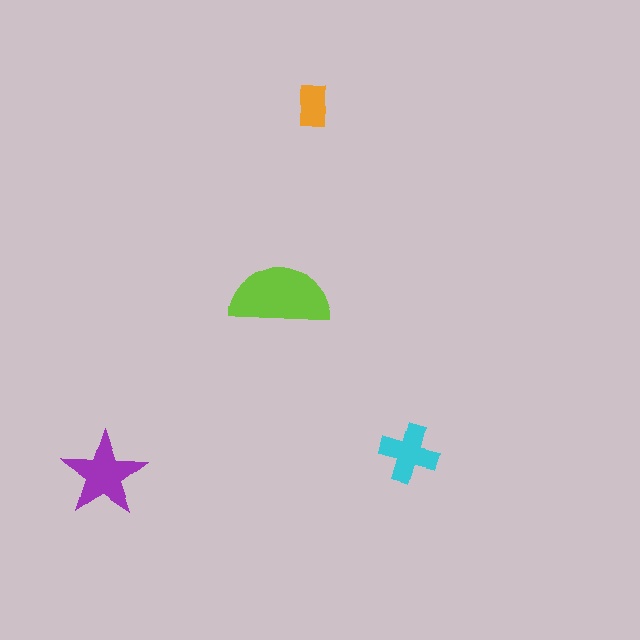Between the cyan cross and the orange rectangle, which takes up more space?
The cyan cross.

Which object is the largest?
The lime semicircle.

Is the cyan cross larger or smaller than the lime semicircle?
Smaller.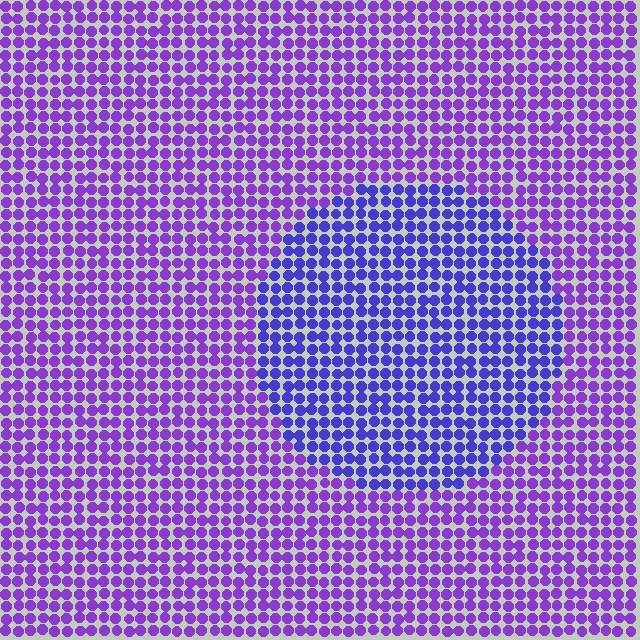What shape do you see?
I see a circle.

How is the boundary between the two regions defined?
The boundary is defined purely by a slight shift in hue (about 29 degrees). Spacing, size, and orientation are identical on both sides.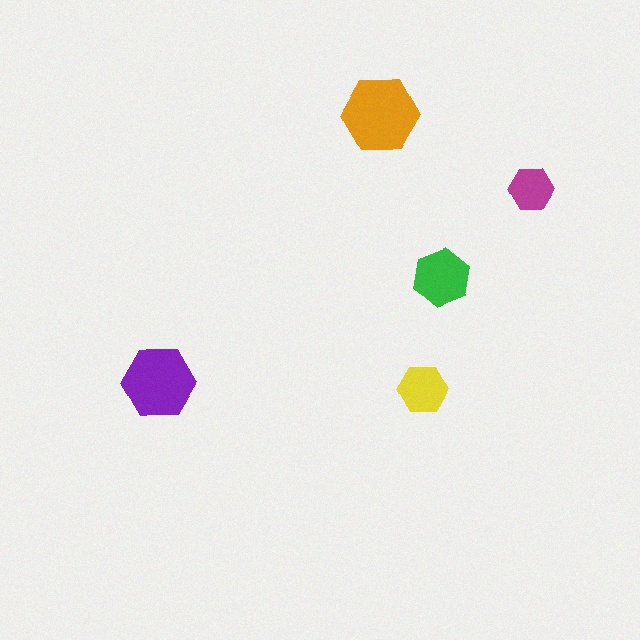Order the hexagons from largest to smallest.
the orange one, the purple one, the green one, the yellow one, the magenta one.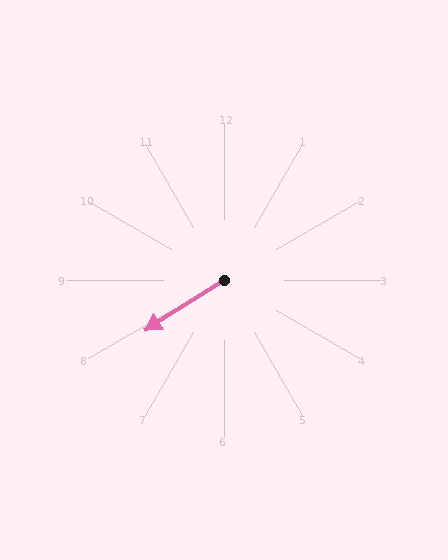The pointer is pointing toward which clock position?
Roughly 8 o'clock.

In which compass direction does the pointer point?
Southwest.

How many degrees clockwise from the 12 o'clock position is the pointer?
Approximately 238 degrees.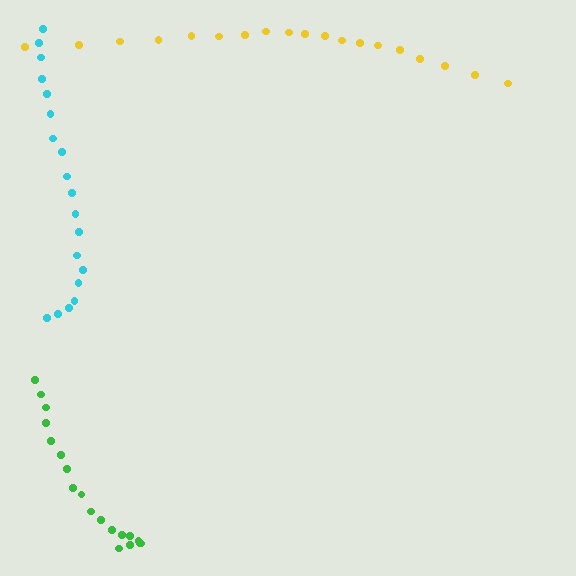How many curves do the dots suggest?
There are 3 distinct paths.